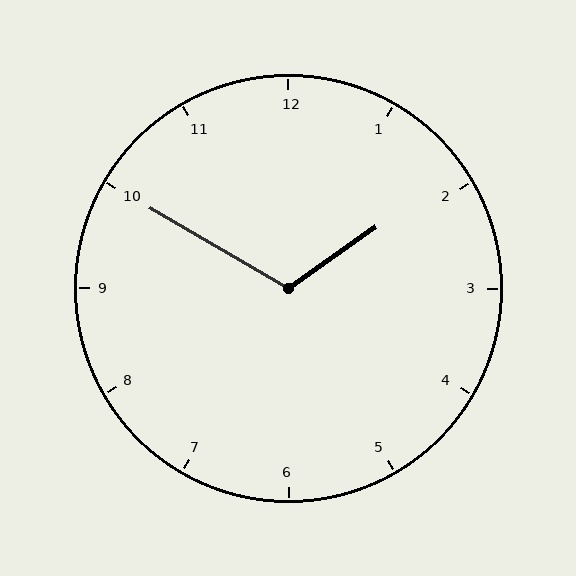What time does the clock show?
1:50.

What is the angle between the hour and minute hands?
Approximately 115 degrees.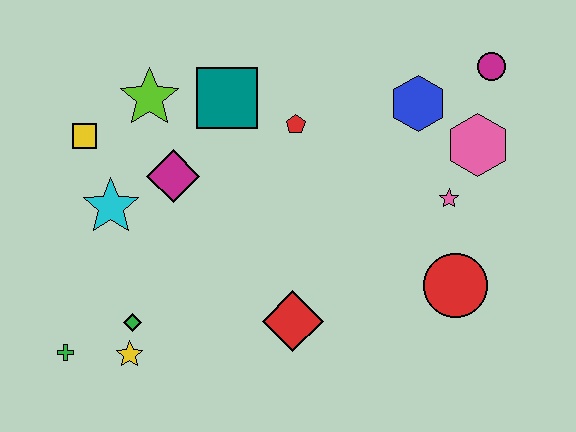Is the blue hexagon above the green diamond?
Yes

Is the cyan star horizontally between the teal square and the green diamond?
No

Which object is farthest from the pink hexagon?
The green cross is farthest from the pink hexagon.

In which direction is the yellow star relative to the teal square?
The yellow star is below the teal square.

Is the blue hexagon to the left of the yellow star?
No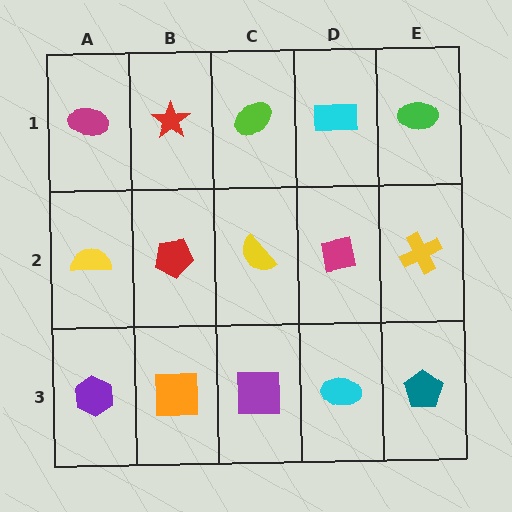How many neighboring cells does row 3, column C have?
3.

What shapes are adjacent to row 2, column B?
A red star (row 1, column B), an orange square (row 3, column B), a yellow semicircle (row 2, column A), a yellow semicircle (row 2, column C).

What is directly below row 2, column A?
A purple hexagon.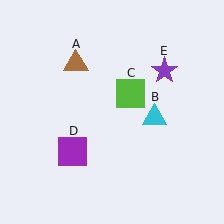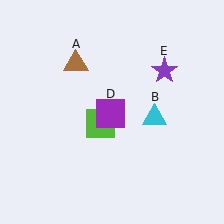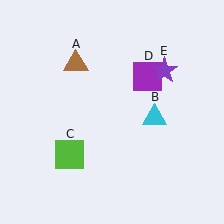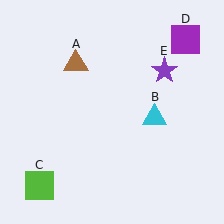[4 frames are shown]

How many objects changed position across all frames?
2 objects changed position: lime square (object C), purple square (object D).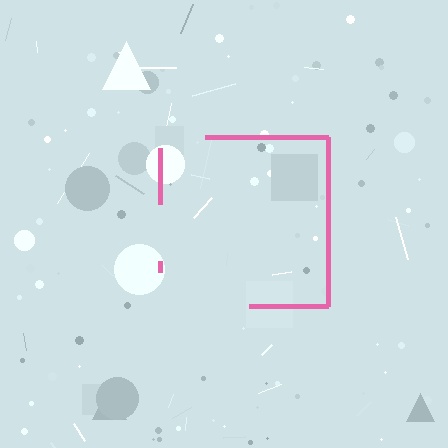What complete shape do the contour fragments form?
The contour fragments form a square.